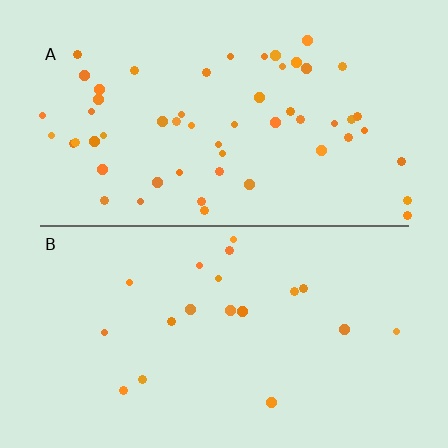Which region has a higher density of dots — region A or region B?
A (the top).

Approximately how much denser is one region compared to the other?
Approximately 3.0× — region A over region B.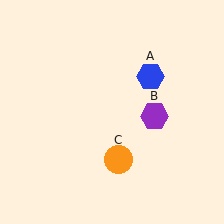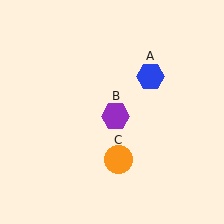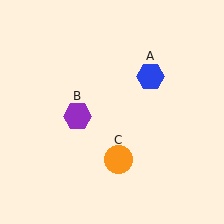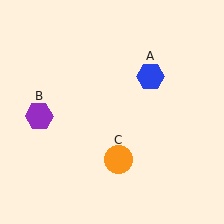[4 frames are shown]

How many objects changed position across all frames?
1 object changed position: purple hexagon (object B).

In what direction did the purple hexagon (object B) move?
The purple hexagon (object B) moved left.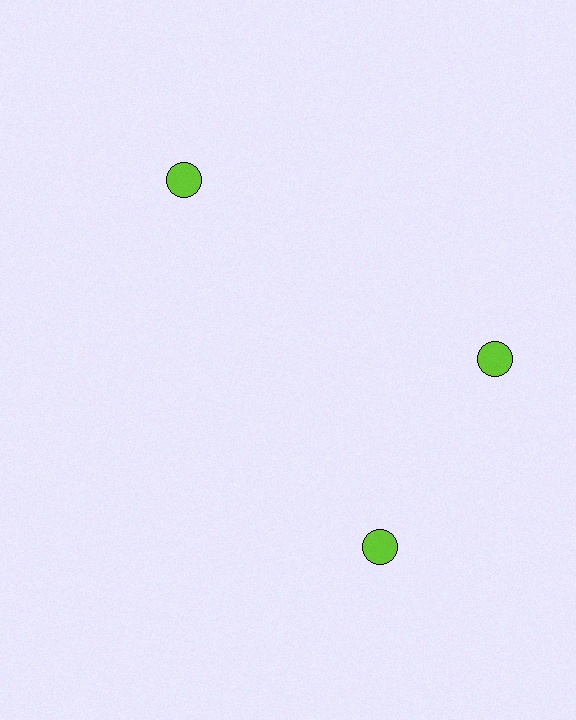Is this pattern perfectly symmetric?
No. The 3 lime circles are arranged in a ring, but one element near the 7 o'clock position is rotated out of alignment along the ring, breaking the 3-fold rotational symmetry.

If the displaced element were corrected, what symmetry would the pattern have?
It would have 3-fold rotational symmetry — the pattern would map onto itself every 120 degrees.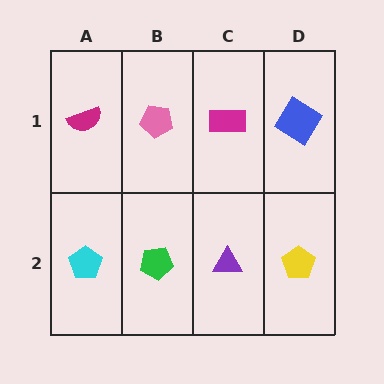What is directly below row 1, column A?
A cyan pentagon.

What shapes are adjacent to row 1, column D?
A yellow pentagon (row 2, column D), a magenta rectangle (row 1, column C).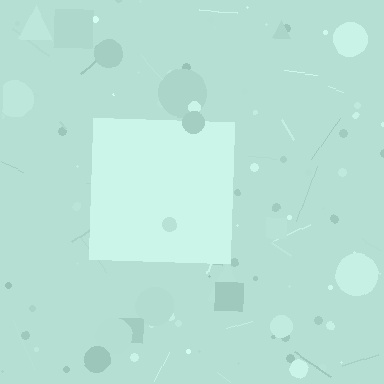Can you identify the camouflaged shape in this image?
The camouflaged shape is a square.